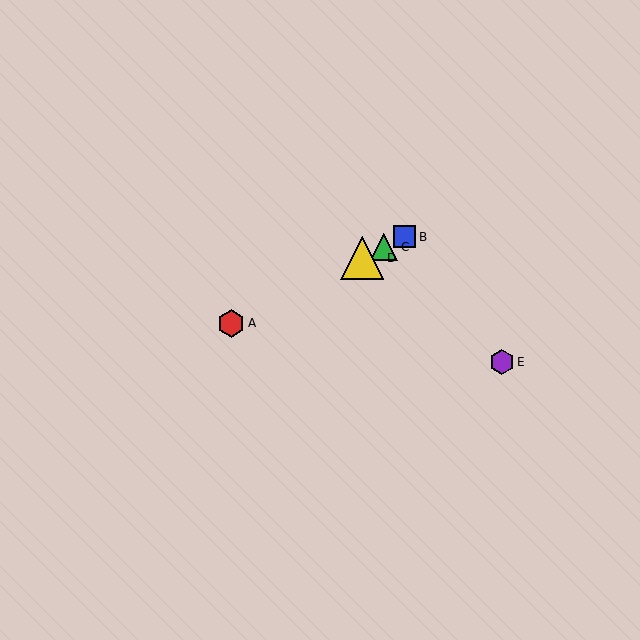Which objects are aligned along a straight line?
Objects A, B, C, D are aligned along a straight line.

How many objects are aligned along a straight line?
4 objects (A, B, C, D) are aligned along a straight line.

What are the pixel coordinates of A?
Object A is at (231, 323).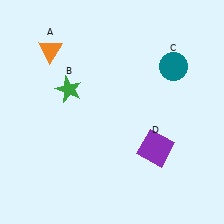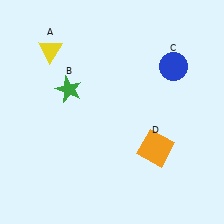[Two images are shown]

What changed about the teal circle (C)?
In Image 1, C is teal. In Image 2, it changed to blue.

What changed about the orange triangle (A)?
In Image 1, A is orange. In Image 2, it changed to yellow.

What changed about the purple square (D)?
In Image 1, D is purple. In Image 2, it changed to orange.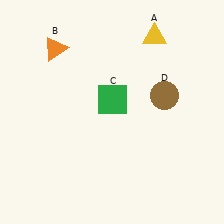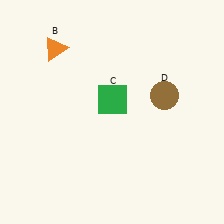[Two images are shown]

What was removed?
The yellow triangle (A) was removed in Image 2.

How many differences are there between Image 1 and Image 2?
There is 1 difference between the two images.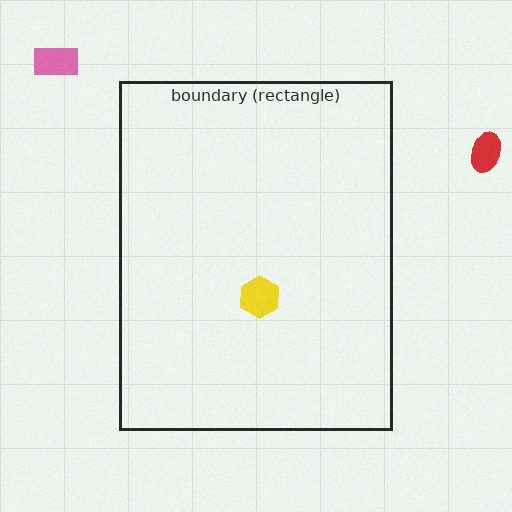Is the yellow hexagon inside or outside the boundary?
Inside.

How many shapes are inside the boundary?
1 inside, 2 outside.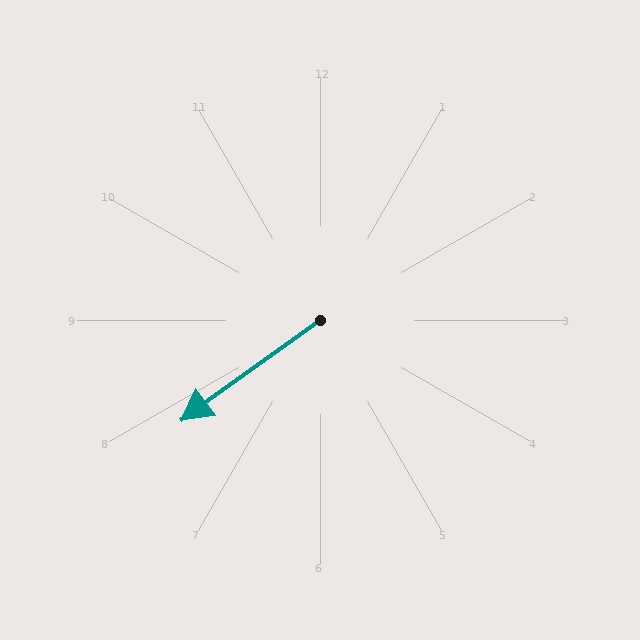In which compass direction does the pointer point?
Southwest.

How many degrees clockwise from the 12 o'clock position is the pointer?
Approximately 234 degrees.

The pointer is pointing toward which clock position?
Roughly 8 o'clock.